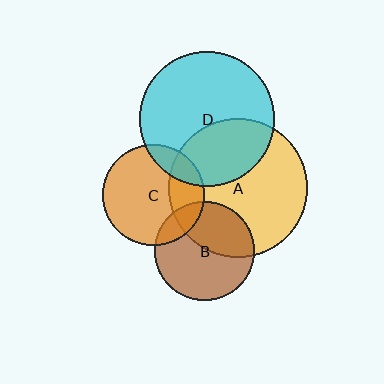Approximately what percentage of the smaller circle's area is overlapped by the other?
Approximately 15%.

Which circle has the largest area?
Circle A (yellow).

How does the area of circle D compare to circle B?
Approximately 1.8 times.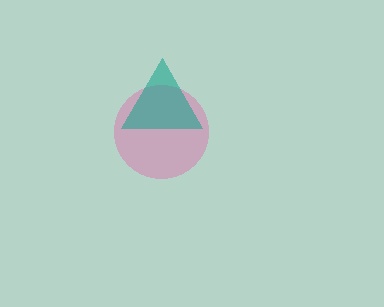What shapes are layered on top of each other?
The layered shapes are: a pink circle, a teal triangle.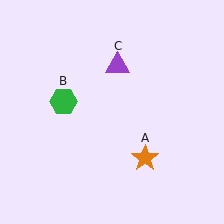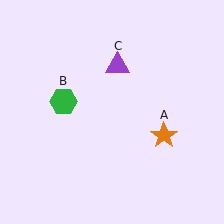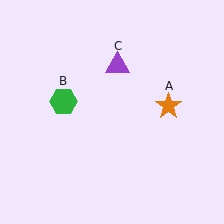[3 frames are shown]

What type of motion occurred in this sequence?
The orange star (object A) rotated counterclockwise around the center of the scene.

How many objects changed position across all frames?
1 object changed position: orange star (object A).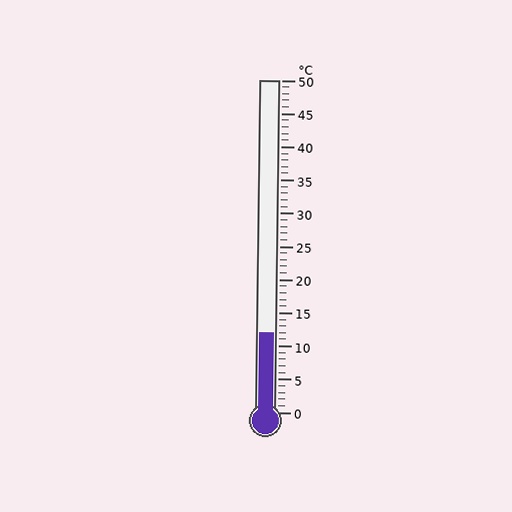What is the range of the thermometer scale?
The thermometer scale ranges from 0°C to 50°C.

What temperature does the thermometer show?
The thermometer shows approximately 12°C.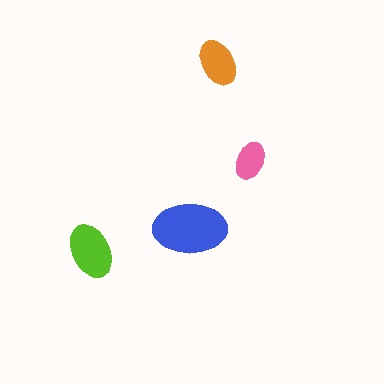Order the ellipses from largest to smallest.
the blue one, the lime one, the orange one, the pink one.